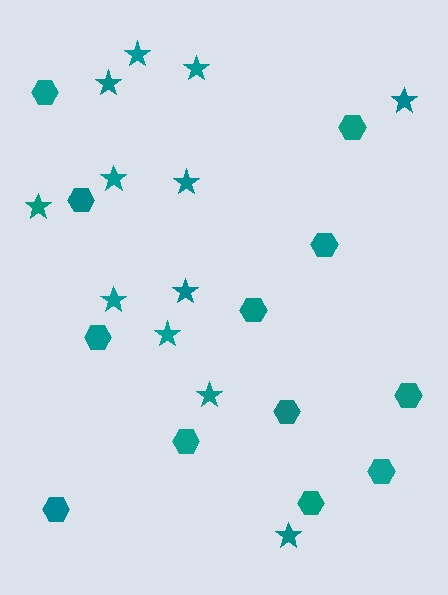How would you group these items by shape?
There are 2 groups: one group of hexagons (12) and one group of stars (12).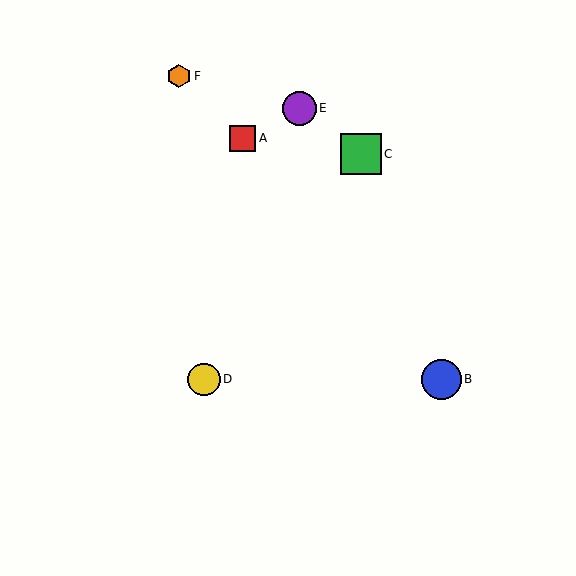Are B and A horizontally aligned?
No, B is at y≈379 and A is at y≈138.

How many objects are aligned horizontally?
2 objects (B, D) are aligned horizontally.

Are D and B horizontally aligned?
Yes, both are at y≈379.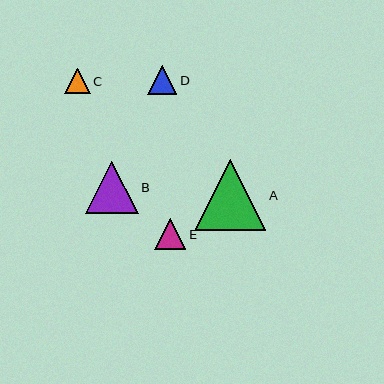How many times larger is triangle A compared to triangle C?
Triangle A is approximately 2.8 times the size of triangle C.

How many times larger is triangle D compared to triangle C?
Triangle D is approximately 1.1 times the size of triangle C.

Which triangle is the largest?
Triangle A is the largest with a size of approximately 72 pixels.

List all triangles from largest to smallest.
From largest to smallest: A, B, E, D, C.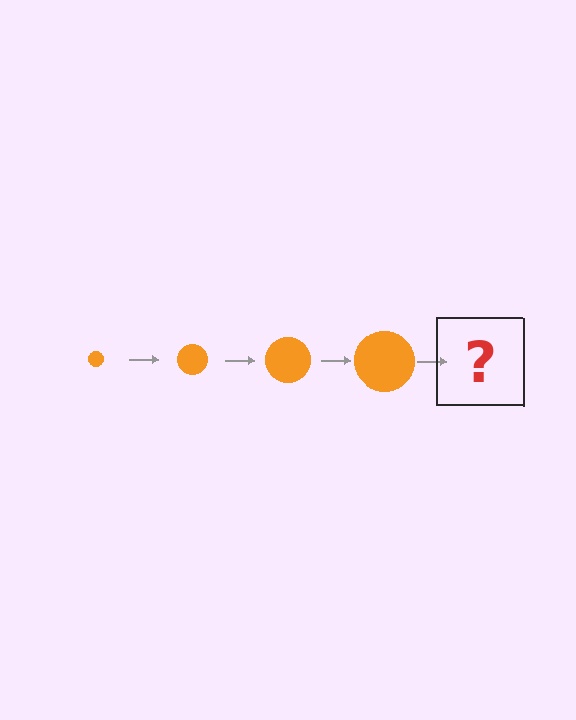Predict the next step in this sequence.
The next step is an orange circle, larger than the previous one.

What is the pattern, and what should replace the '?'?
The pattern is that the circle gets progressively larger each step. The '?' should be an orange circle, larger than the previous one.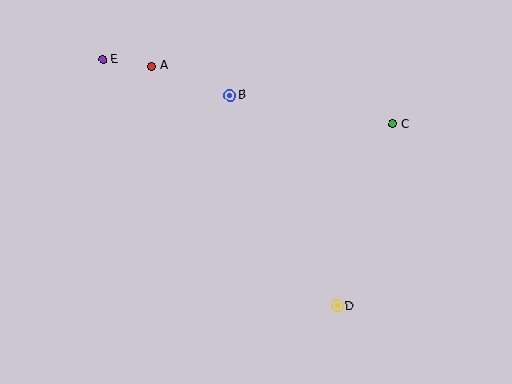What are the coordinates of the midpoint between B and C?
The midpoint between B and C is at (311, 110).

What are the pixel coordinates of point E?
Point E is at (103, 59).